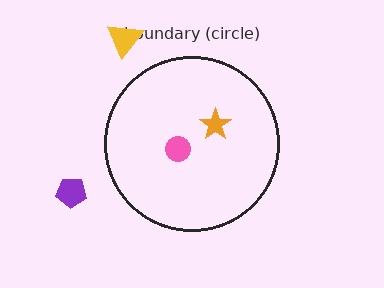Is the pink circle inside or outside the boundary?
Inside.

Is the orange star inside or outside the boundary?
Inside.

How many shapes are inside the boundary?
2 inside, 2 outside.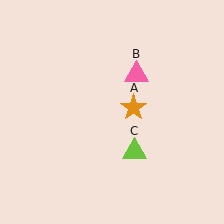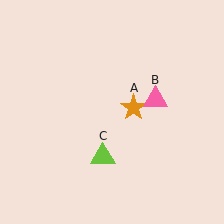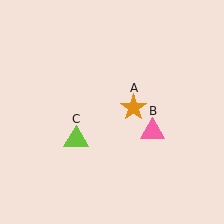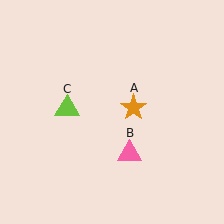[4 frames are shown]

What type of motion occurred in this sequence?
The pink triangle (object B), lime triangle (object C) rotated clockwise around the center of the scene.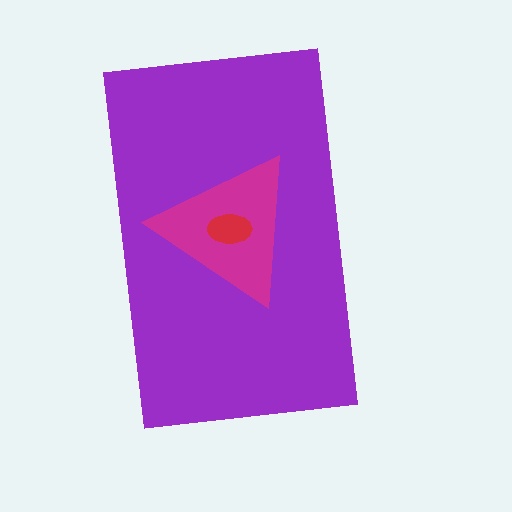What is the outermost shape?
The purple rectangle.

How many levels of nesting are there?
3.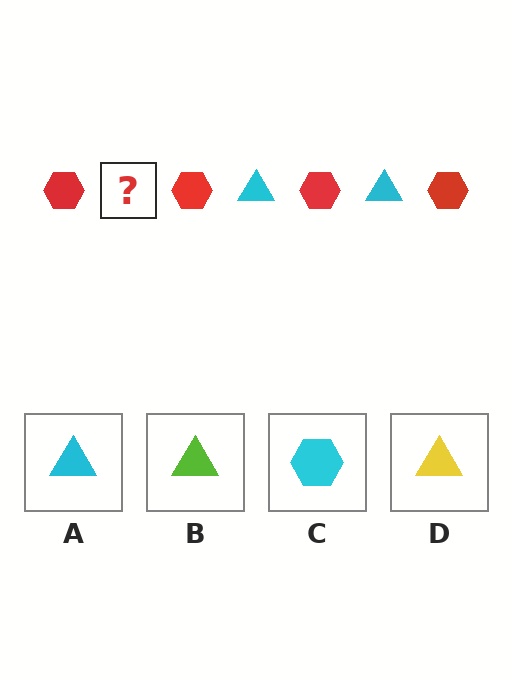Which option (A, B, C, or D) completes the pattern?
A.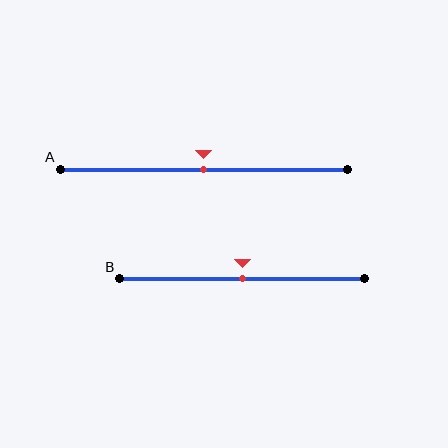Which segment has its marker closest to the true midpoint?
Segment A has its marker closest to the true midpoint.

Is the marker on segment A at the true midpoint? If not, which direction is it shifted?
Yes, the marker on segment A is at the true midpoint.